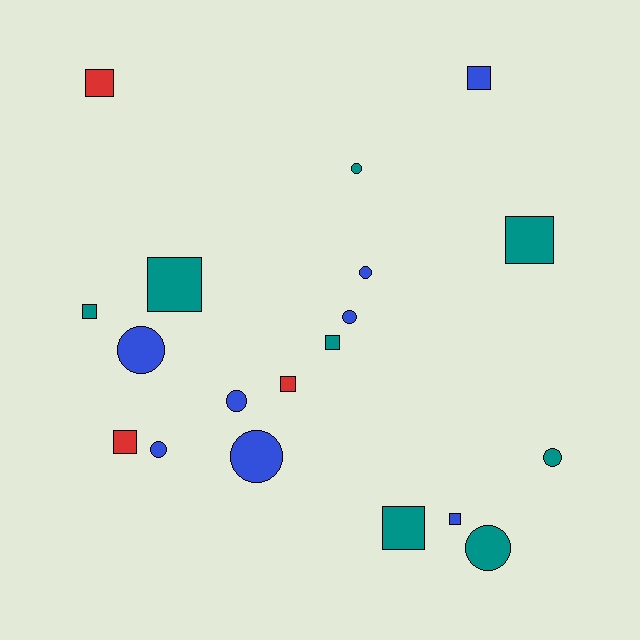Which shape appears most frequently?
Square, with 10 objects.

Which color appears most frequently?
Blue, with 8 objects.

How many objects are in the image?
There are 19 objects.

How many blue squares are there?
There are 2 blue squares.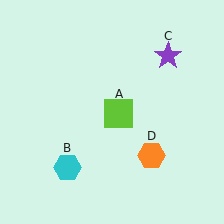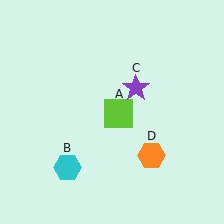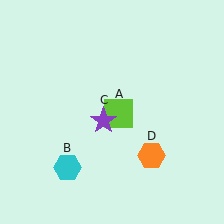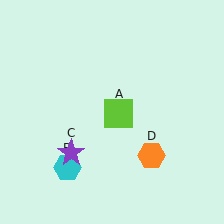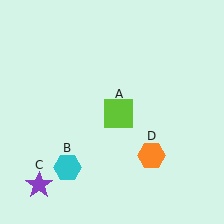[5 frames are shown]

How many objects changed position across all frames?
1 object changed position: purple star (object C).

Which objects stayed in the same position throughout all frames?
Lime square (object A) and cyan hexagon (object B) and orange hexagon (object D) remained stationary.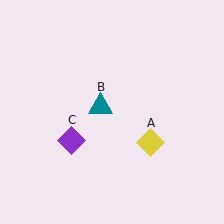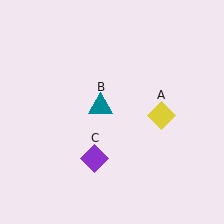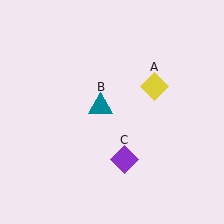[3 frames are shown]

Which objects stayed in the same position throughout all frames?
Teal triangle (object B) remained stationary.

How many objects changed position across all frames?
2 objects changed position: yellow diamond (object A), purple diamond (object C).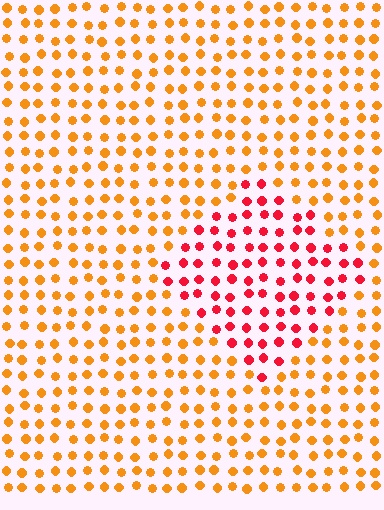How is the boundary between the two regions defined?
The boundary is defined purely by a slight shift in hue (about 43 degrees). Spacing, size, and orientation are identical on both sides.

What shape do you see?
I see a diamond.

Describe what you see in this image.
The image is filled with small orange elements in a uniform arrangement. A diamond-shaped region is visible where the elements are tinted to a slightly different hue, forming a subtle color boundary.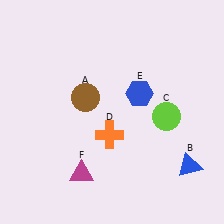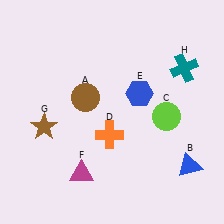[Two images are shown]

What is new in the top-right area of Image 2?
A teal cross (H) was added in the top-right area of Image 2.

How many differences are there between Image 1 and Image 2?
There are 2 differences between the two images.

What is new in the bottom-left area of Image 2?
A brown star (G) was added in the bottom-left area of Image 2.